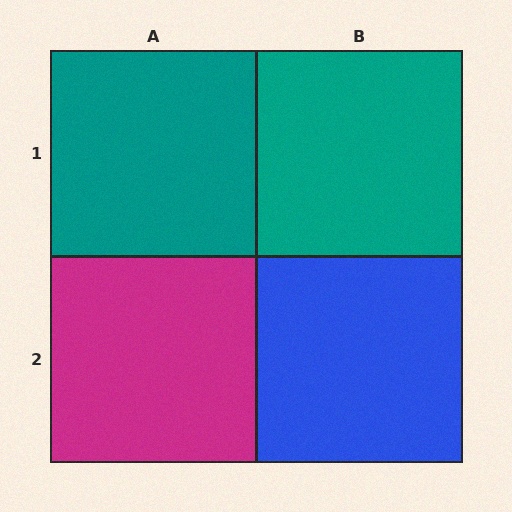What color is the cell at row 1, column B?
Teal.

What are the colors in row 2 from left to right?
Magenta, blue.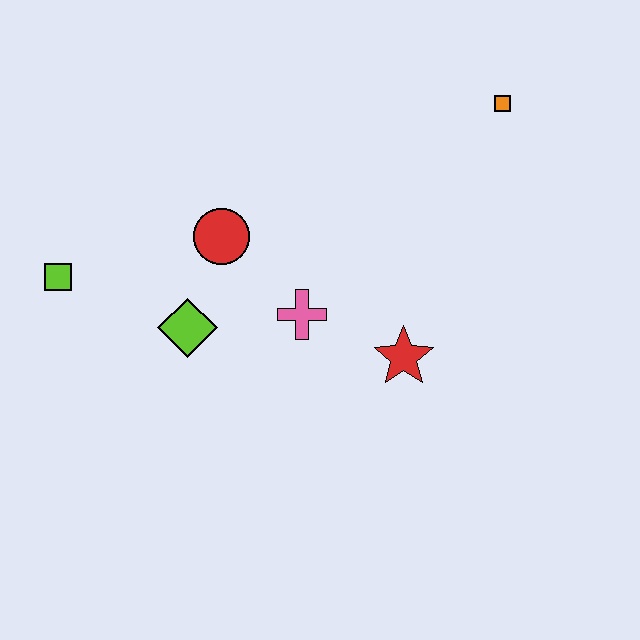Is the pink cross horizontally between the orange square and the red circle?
Yes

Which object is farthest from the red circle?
The orange square is farthest from the red circle.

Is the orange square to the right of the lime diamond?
Yes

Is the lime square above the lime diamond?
Yes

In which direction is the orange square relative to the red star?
The orange square is above the red star.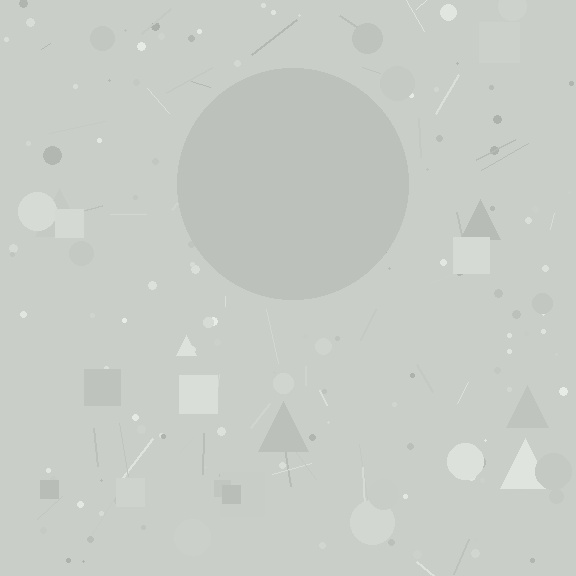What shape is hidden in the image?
A circle is hidden in the image.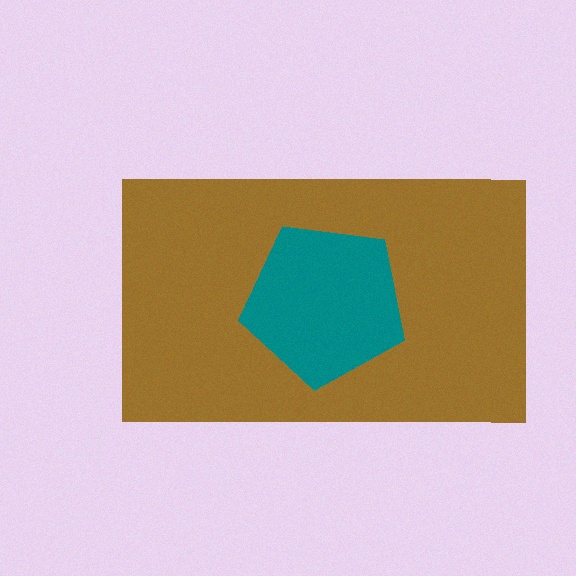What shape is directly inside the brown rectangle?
The teal pentagon.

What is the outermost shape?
The brown rectangle.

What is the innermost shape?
The teal pentagon.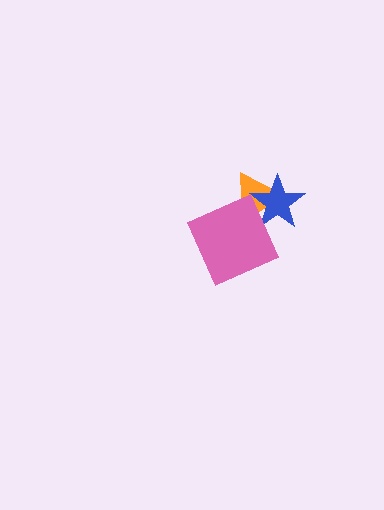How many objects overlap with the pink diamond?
2 objects overlap with the pink diamond.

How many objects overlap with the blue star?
2 objects overlap with the blue star.